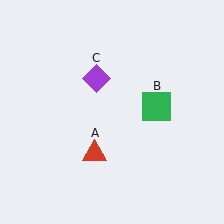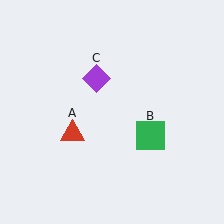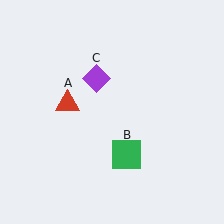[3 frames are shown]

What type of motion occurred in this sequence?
The red triangle (object A), green square (object B) rotated clockwise around the center of the scene.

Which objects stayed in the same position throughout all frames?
Purple diamond (object C) remained stationary.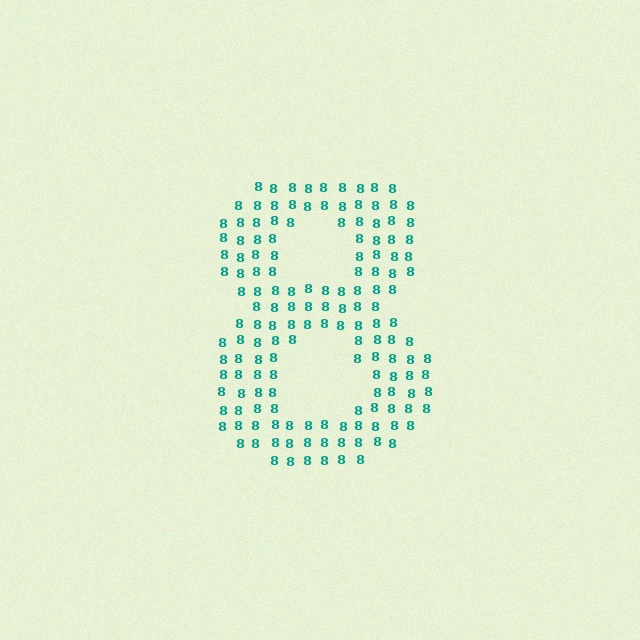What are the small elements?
The small elements are digit 8's.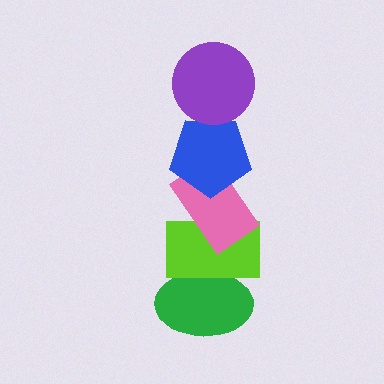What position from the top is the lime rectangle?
The lime rectangle is 4th from the top.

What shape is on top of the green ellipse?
The lime rectangle is on top of the green ellipse.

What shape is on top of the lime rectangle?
The pink rectangle is on top of the lime rectangle.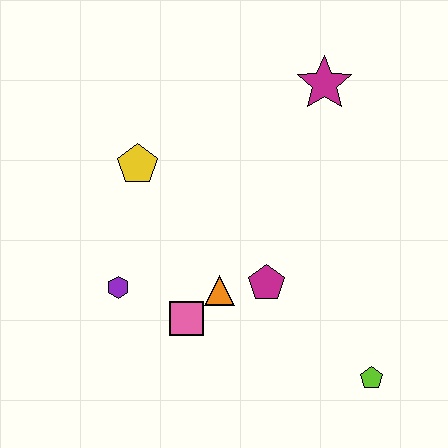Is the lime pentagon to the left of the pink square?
No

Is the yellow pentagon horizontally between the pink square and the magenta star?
No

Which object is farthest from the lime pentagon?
The yellow pentagon is farthest from the lime pentagon.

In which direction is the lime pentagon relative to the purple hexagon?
The lime pentagon is to the right of the purple hexagon.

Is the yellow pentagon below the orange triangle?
No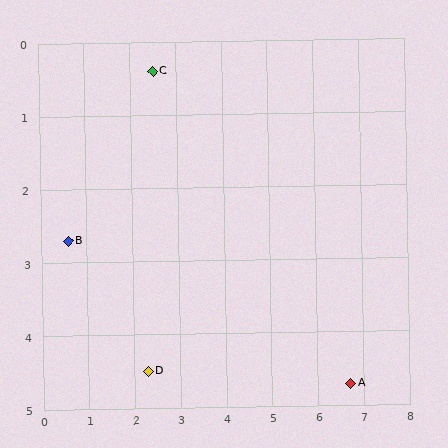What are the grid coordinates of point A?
Point A is at approximately (6.7, 4.7).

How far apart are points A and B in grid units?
Points A and B are about 6.4 grid units apart.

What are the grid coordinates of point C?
Point C is at approximately (2.5, 0.4).